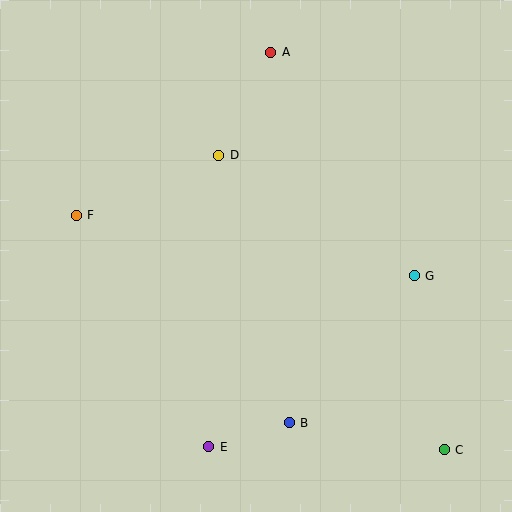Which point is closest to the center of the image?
Point D at (219, 155) is closest to the center.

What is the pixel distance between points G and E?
The distance between G and E is 267 pixels.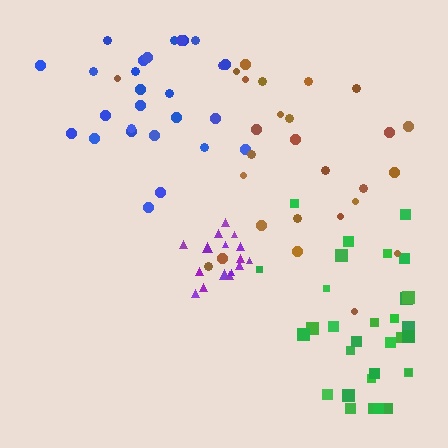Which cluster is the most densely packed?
Purple.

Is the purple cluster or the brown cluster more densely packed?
Purple.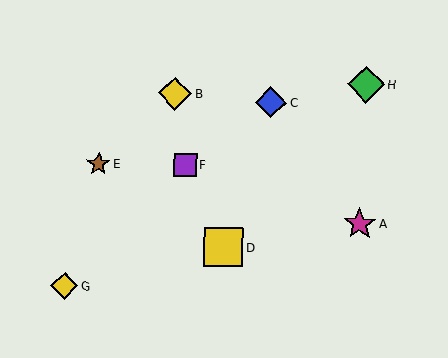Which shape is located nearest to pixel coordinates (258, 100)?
The blue diamond (labeled C) at (271, 102) is nearest to that location.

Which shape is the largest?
The yellow square (labeled D) is the largest.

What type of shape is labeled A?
Shape A is a magenta star.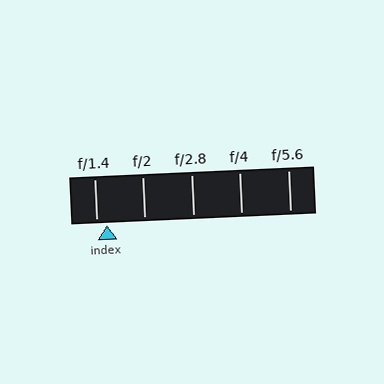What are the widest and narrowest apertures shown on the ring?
The widest aperture shown is f/1.4 and the narrowest is f/5.6.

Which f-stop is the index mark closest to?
The index mark is closest to f/1.4.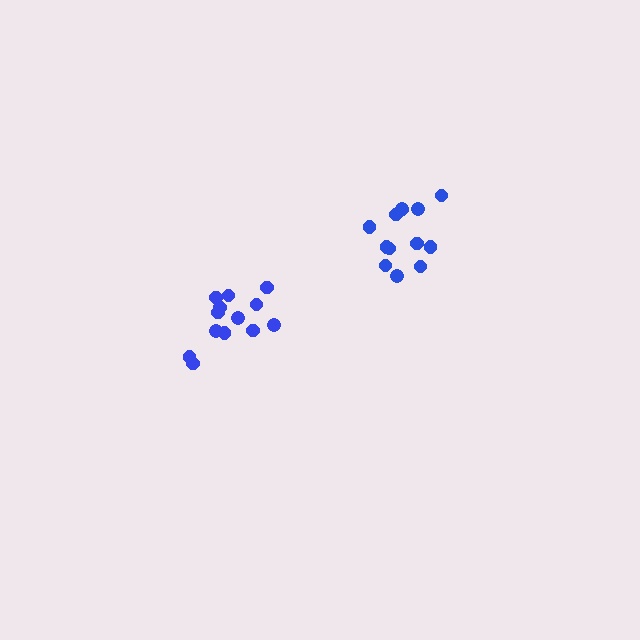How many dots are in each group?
Group 1: 13 dots, Group 2: 13 dots (26 total).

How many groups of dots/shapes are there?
There are 2 groups.